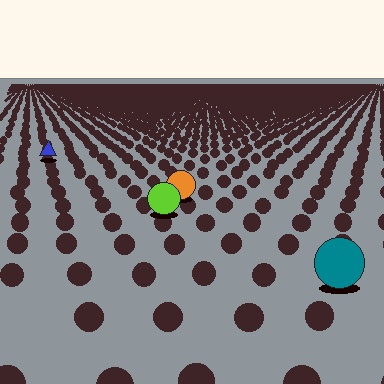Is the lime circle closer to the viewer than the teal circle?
No. The teal circle is closer — you can tell from the texture gradient: the ground texture is coarser near it.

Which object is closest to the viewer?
The teal circle is closest. The texture marks near it are larger and more spread out.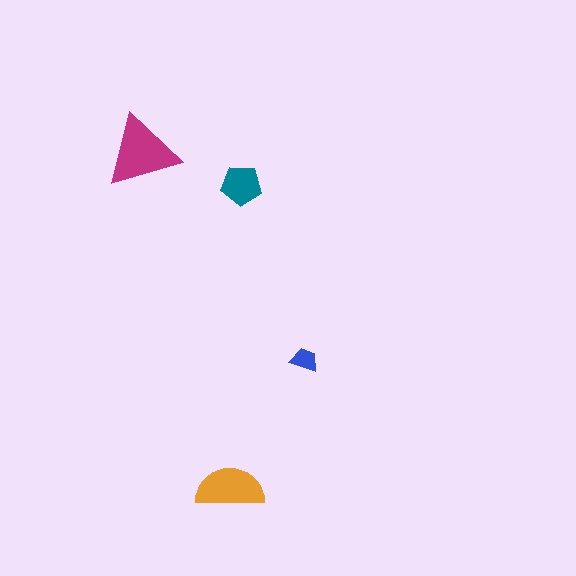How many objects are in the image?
There are 4 objects in the image.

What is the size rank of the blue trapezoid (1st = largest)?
4th.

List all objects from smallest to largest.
The blue trapezoid, the teal pentagon, the orange semicircle, the magenta triangle.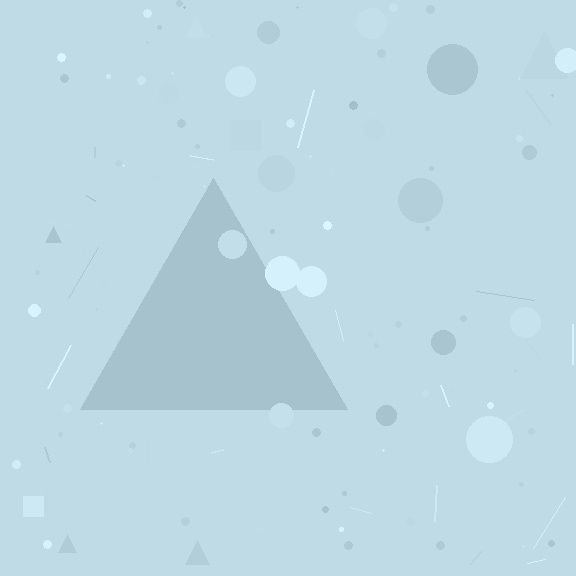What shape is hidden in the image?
A triangle is hidden in the image.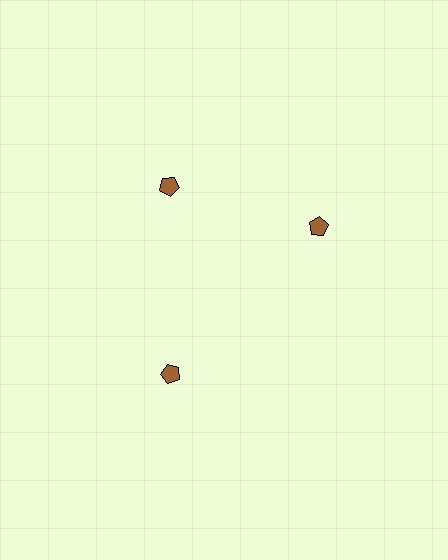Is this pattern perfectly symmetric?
No. The 3 brown pentagons are arranged in a ring, but one element near the 3 o'clock position is rotated out of alignment along the ring, breaking the 3-fold rotational symmetry.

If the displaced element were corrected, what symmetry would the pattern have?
It would have 3-fold rotational symmetry — the pattern would map onto itself every 120 degrees.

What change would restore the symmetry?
The symmetry would be restored by rotating it back into even spacing with its neighbors so that all 3 pentagons sit at equal angles and equal distance from the center.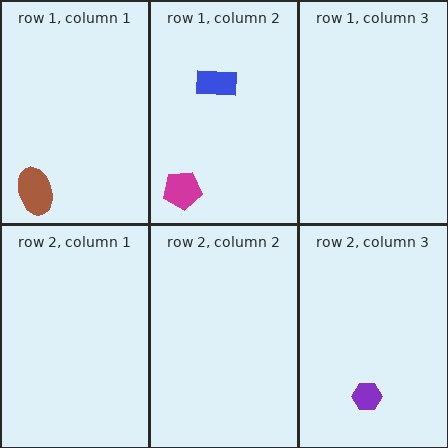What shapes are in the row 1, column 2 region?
The magenta pentagon, the blue rectangle.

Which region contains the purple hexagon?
The row 2, column 3 region.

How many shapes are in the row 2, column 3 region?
1.